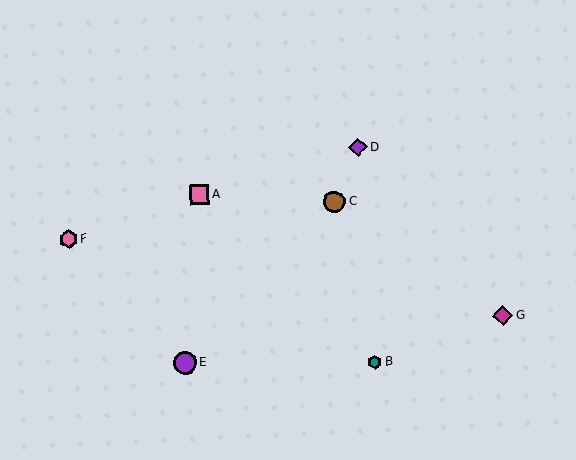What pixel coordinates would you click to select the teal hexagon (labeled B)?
Click at (375, 362) to select the teal hexagon B.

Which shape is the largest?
The purple circle (labeled E) is the largest.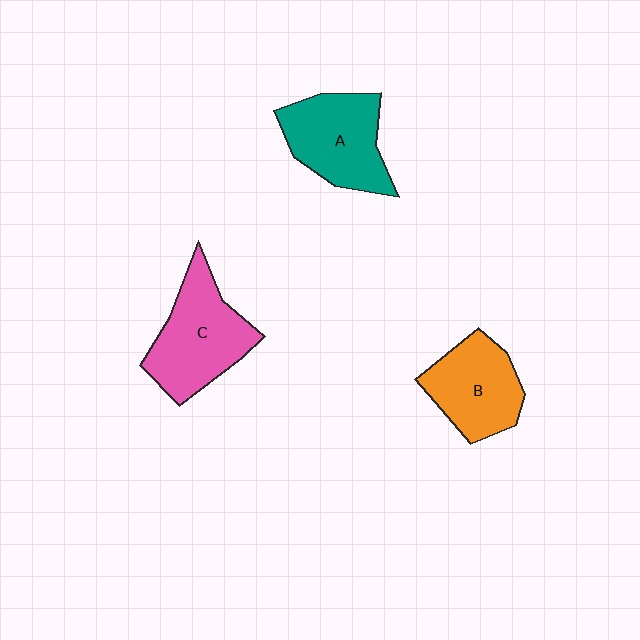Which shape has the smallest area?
Shape B (orange).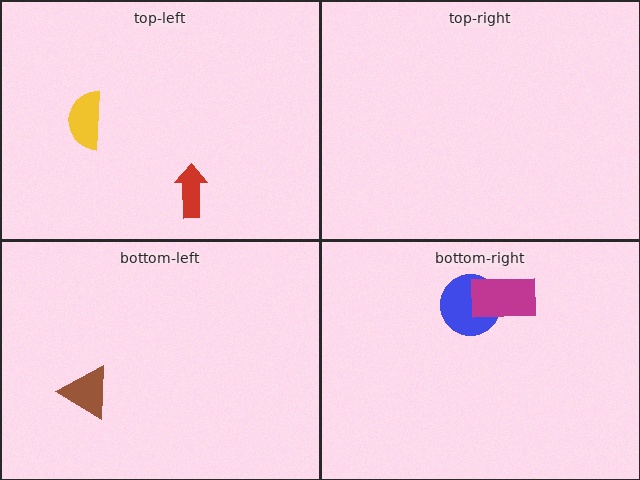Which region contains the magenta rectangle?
The bottom-right region.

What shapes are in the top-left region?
The yellow semicircle, the red arrow.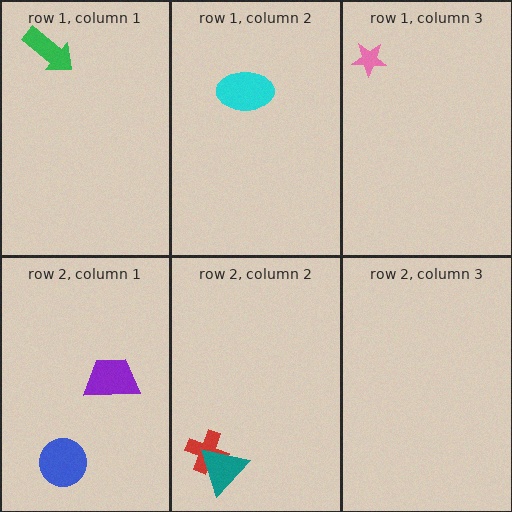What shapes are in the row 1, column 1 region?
The green arrow.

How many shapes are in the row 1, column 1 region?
1.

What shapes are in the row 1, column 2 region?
The cyan ellipse.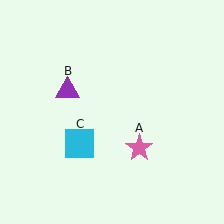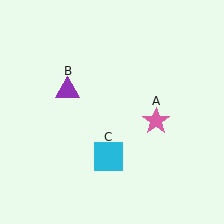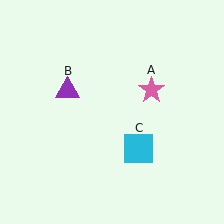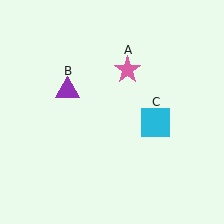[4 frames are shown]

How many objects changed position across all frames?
2 objects changed position: pink star (object A), cyan square (object C).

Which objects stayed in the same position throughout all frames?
Purple triangle (object B) remained stationary.